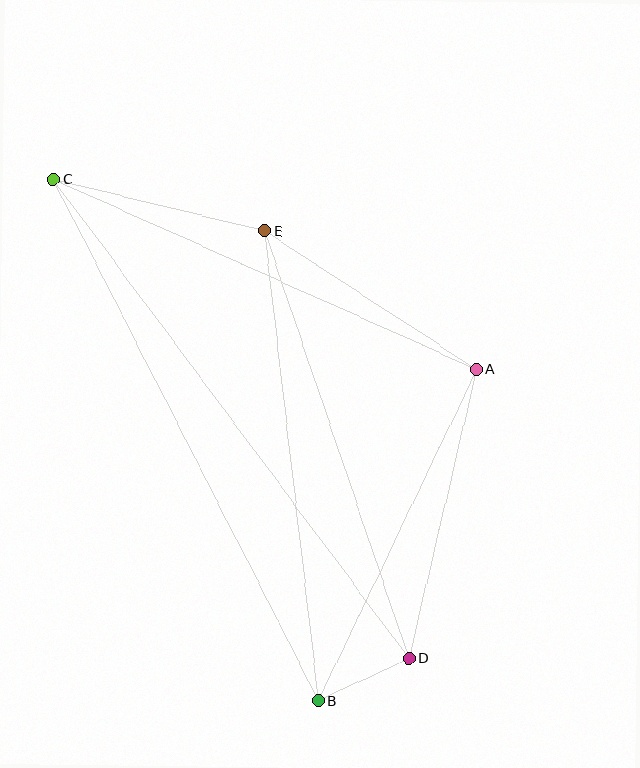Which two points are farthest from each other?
Points C and D are farthest from each other.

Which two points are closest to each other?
Points B and D are closest to each other.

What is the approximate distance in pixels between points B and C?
The distance between B and C is approximately 585 pixels.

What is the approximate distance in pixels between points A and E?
The distance between A and E is approximately 253 pixels.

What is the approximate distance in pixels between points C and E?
The distance between C and E is approximately 218 pixels.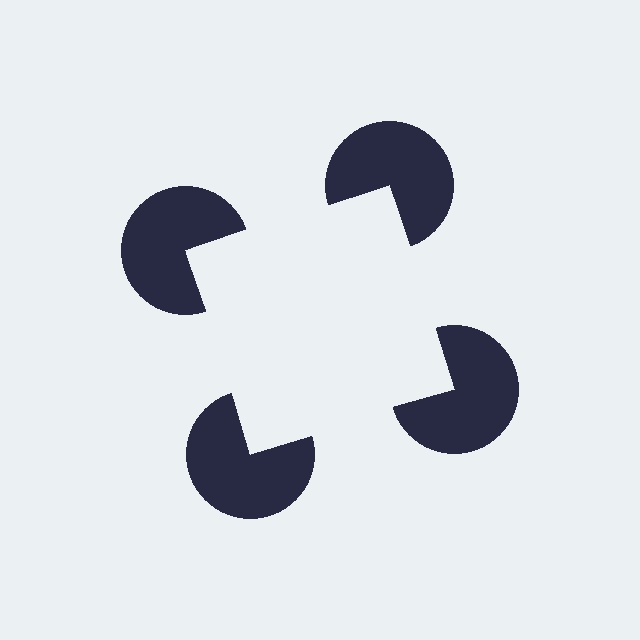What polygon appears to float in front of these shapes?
An illusory square — its edges are inferred from the aligned wedge cuts in the pac-man discs, not physically drawn.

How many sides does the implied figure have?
4 sides.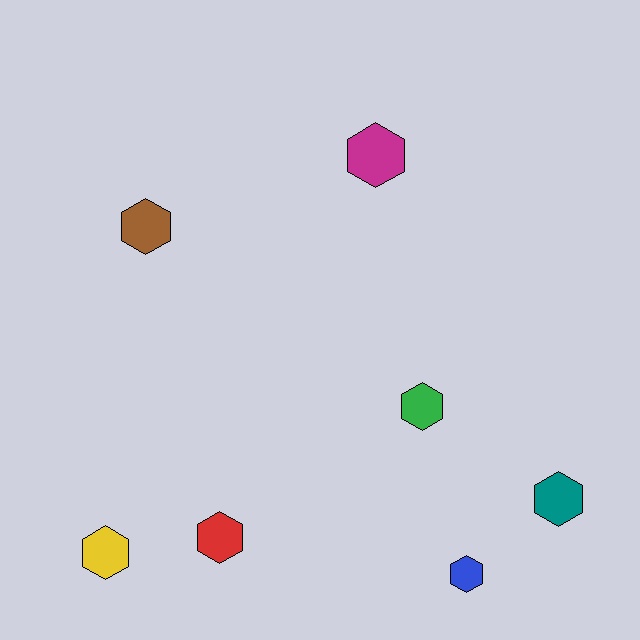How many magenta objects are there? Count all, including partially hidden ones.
There is 1 magenta object.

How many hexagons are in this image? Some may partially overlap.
There are 7 hexagons.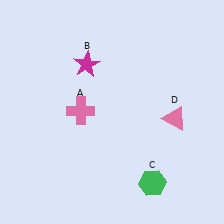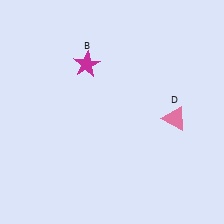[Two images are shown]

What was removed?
The green hexagon (C), the pink cross (A) were removed in Image 2.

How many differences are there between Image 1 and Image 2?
There are 2 differences between the two images.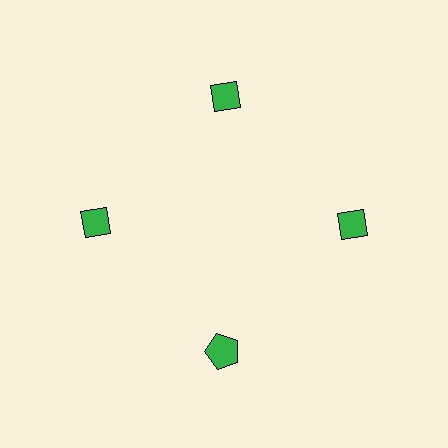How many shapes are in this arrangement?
There are 4 shapes arranged in a ring pattern.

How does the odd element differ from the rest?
It has a different shape: pentagon instead of diamond.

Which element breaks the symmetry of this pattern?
The green pentagon at roughly the 6 o'clock position breaks the symmetry. All other shapes are green diamonds.